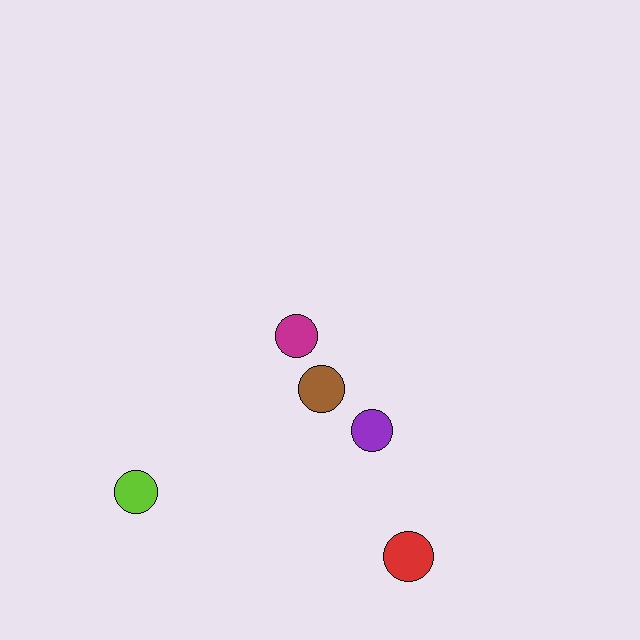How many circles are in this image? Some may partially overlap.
There are 5 circles.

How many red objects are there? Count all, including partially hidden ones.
There is 1 red object.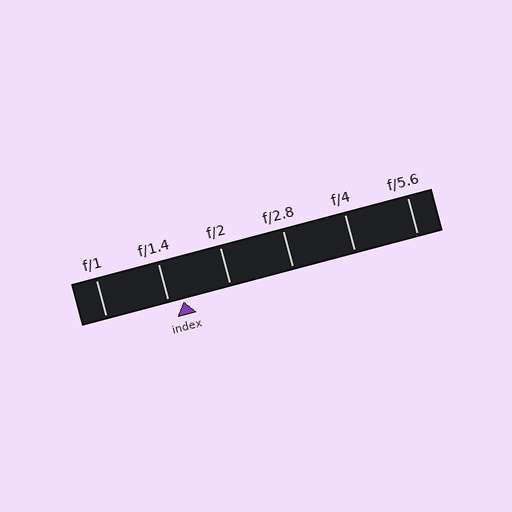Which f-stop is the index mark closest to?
The index mark is closest to f/1.4.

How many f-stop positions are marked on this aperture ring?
There are 6 f-stop positions marked.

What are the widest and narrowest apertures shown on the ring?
The widest aperture shown is f/1 and the narrowest is f/5.6.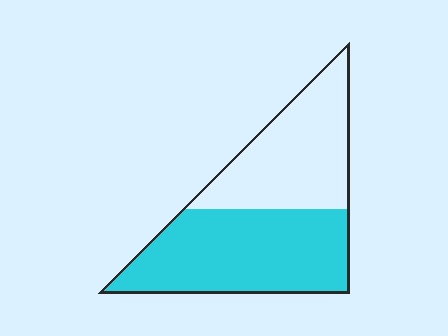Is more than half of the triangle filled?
Yes.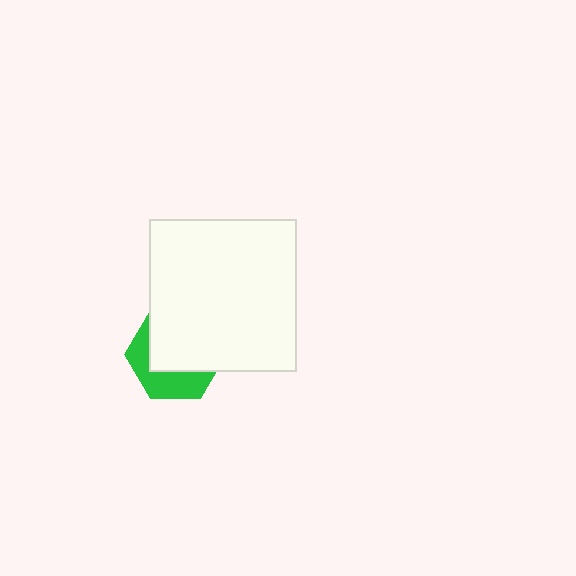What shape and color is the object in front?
The object in front is a white rectangle.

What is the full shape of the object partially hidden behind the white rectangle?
The partially hidden object is a green hexagon.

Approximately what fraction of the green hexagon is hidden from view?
Roughly 60% of the green hexagon is hidden behind the white rectangle.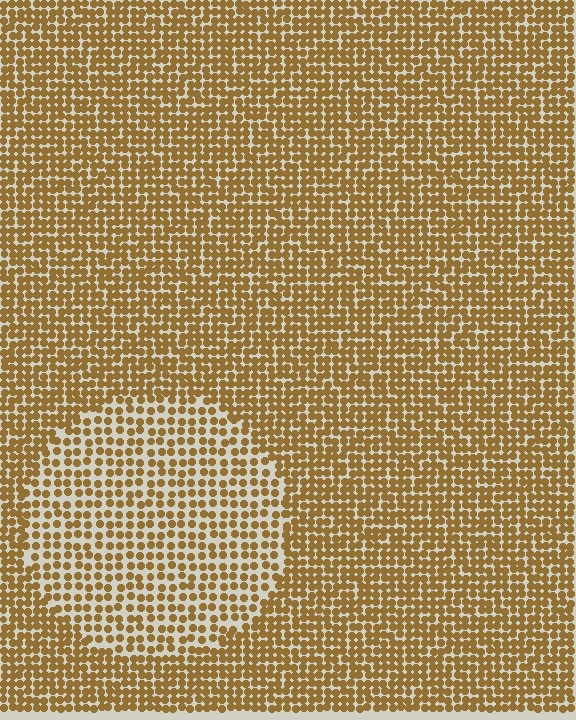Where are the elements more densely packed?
The elements are more densely packed outside the circle boundary.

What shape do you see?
I see a circle.